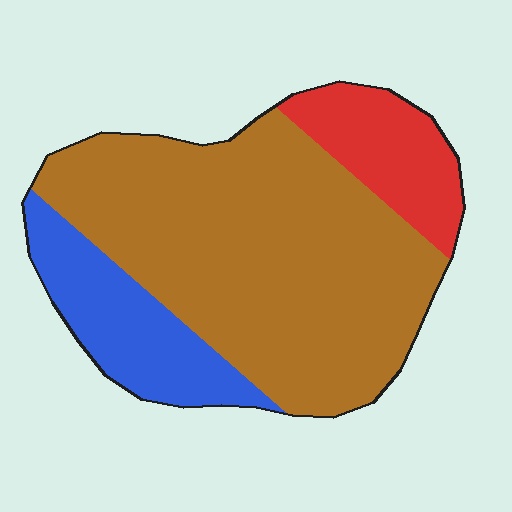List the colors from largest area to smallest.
From largest to smallest: brown, blue, red.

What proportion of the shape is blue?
Blue covers roughly 20% of the shape.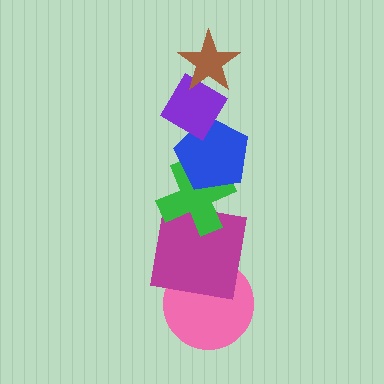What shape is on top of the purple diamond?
The brown star is on top of the purple diamond.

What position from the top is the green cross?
The green cross is 4th from the top.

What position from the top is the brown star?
The brown star is 1st from the top.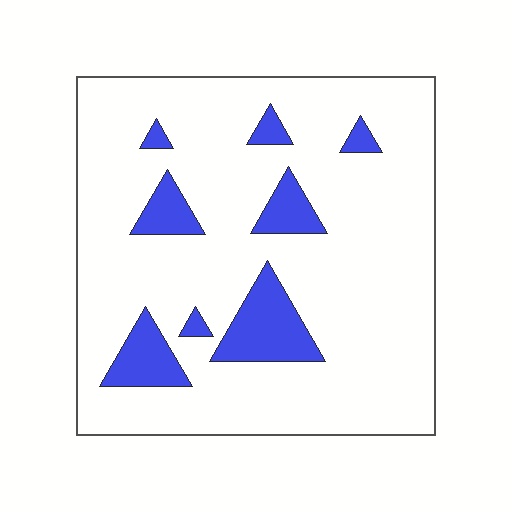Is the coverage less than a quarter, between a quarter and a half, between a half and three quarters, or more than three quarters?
Less than a quarter.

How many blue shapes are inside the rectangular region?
8.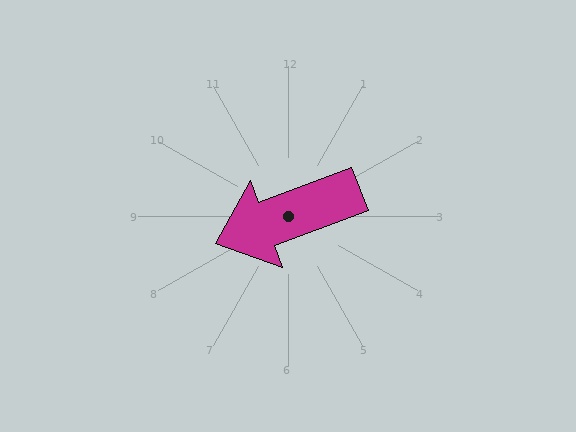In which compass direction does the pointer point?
West.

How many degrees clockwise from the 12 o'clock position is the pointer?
Approximately 249 degrees.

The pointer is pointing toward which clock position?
Roughly 8 o'clock.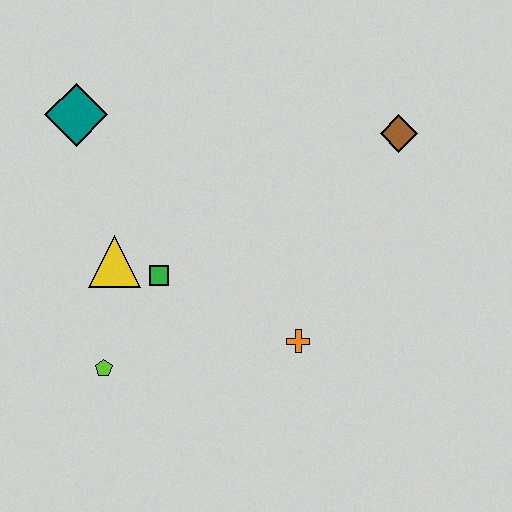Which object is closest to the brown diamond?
The orange cross is closest to the brown diamond.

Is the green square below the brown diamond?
Yes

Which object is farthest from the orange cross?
The teal diamond is farthest from the orange cross.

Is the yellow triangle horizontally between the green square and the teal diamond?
Yes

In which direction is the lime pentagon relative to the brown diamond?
The lime pentagon is to the left of the brown diamond.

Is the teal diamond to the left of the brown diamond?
Yes